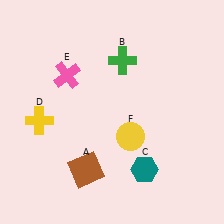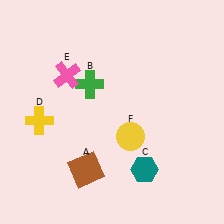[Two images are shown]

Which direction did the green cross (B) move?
The green cross (B) moved left.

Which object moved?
The green cross (B) moved left.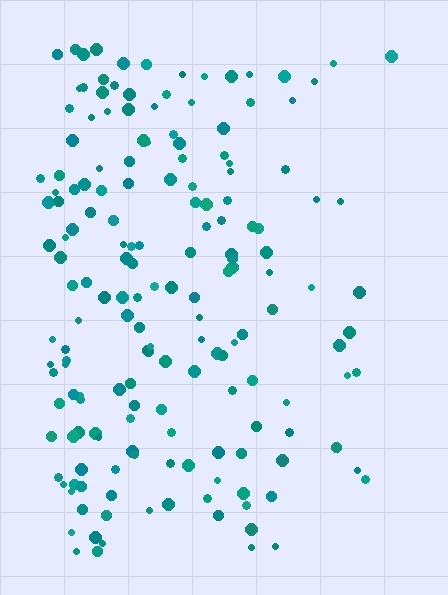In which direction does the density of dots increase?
From right to left, with the left side densest.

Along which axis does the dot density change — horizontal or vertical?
Horizontal.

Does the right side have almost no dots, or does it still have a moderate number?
Still a moderate number, just noticeably fewer than the left.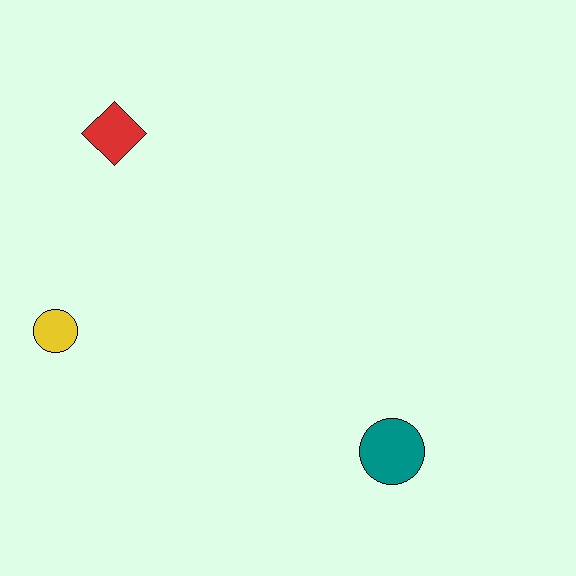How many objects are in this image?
There are 3 objects.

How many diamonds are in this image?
There is 1 diamond.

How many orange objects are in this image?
There are no orange objects.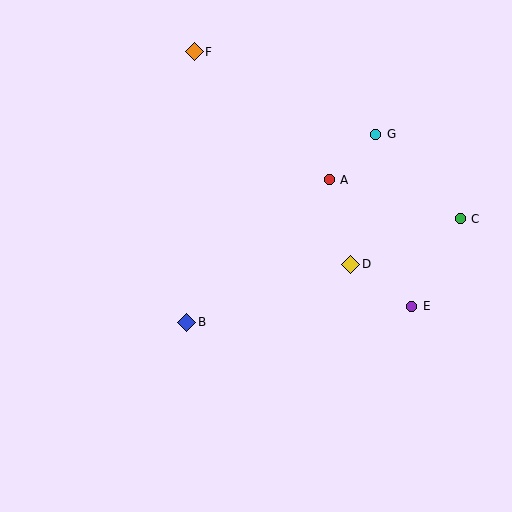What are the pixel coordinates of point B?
Point B is at (187, 322).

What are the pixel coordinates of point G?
Point G is at (376, 134).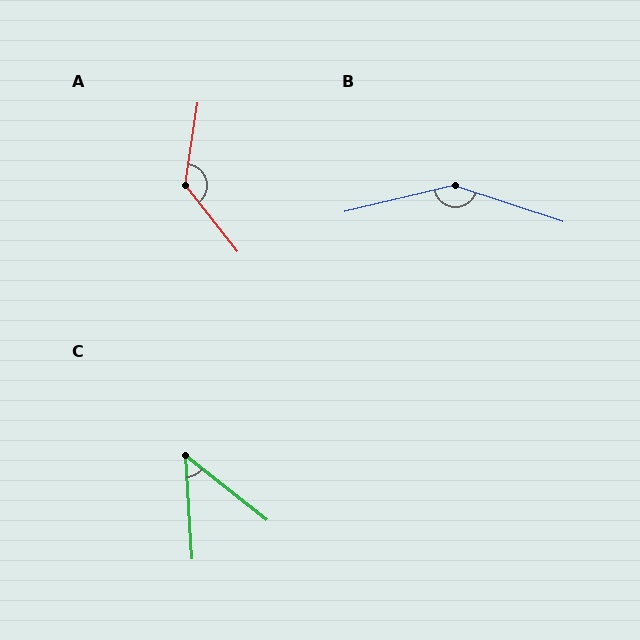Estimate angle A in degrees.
Approximately 133 degrees.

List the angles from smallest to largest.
C (48°), A (133°), B (148°).